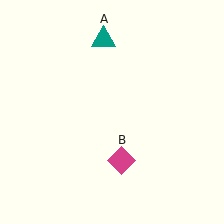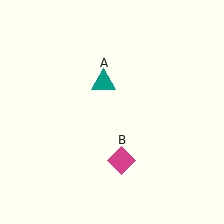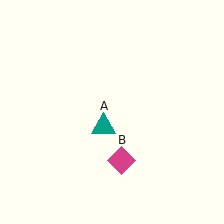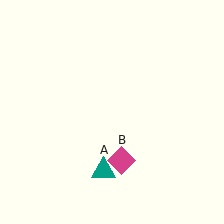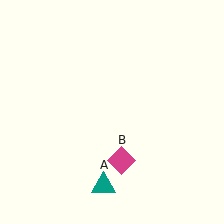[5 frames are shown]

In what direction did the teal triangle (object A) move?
The teal triangle (object A) moved down.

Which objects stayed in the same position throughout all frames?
Magenta diamond (object B) remained stationary.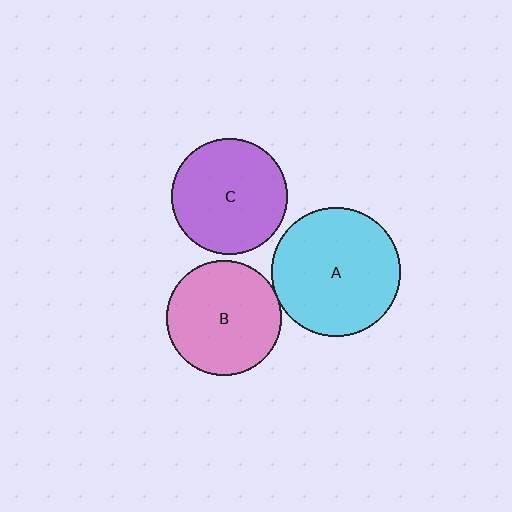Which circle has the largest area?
Circle A (cyan).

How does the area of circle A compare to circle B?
Approximately 1.3 times.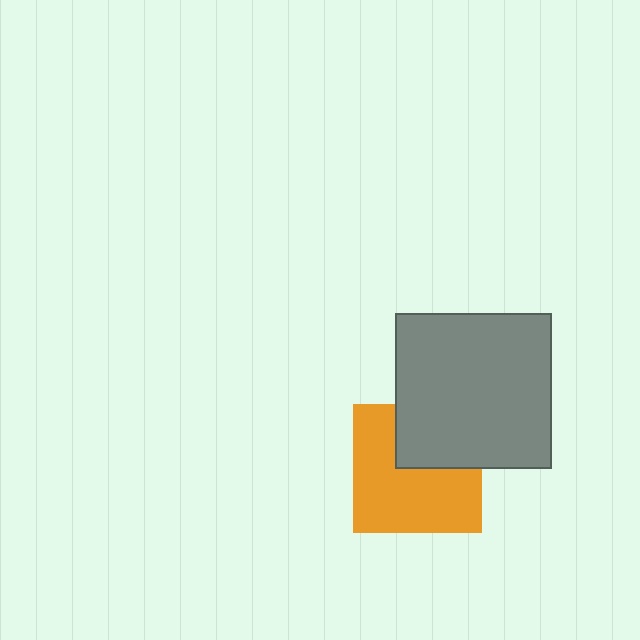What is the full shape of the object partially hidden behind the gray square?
The partially hidden object is an orange square.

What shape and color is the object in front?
The object in front is a gray square.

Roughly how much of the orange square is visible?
Most of it is visible (roughly 66%).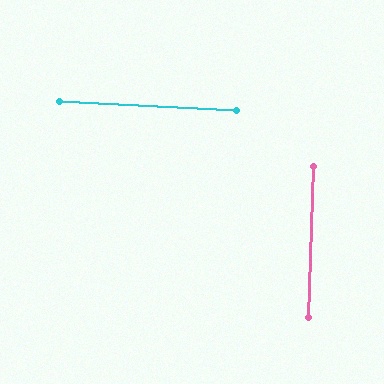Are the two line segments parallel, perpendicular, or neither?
Perpendicular — they meet at approximately 89°.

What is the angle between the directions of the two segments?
Approximately 89 degrees.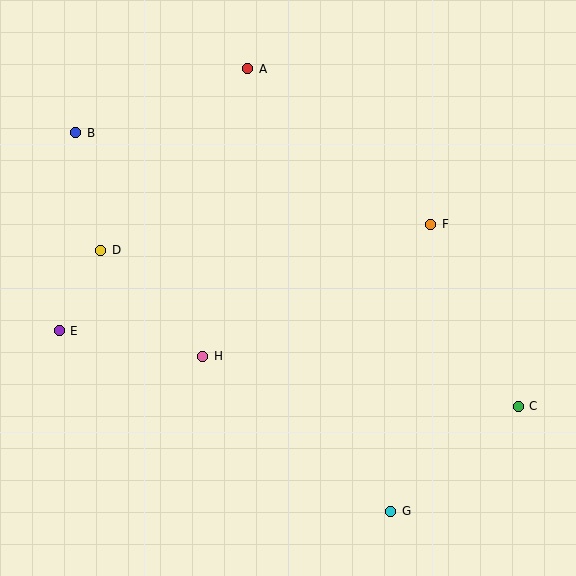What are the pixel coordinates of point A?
Point A is at (248, 69).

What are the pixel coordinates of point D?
Point D is at (101, 250).